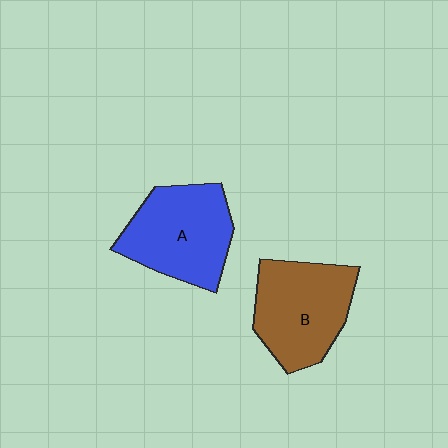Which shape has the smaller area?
Shape B (brown).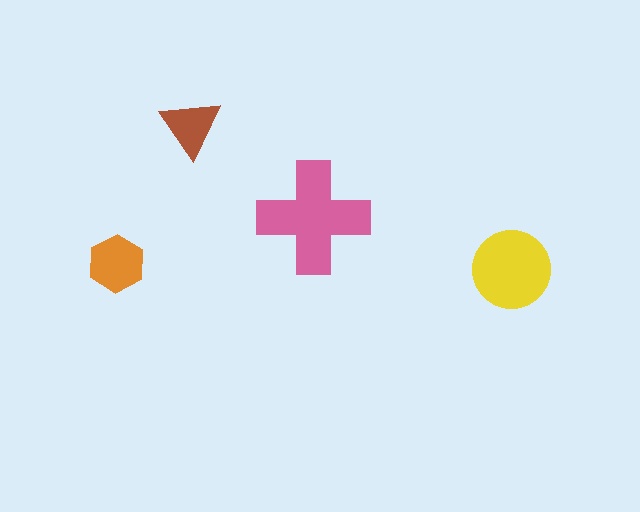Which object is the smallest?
The brown triangle.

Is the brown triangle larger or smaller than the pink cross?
Smaller.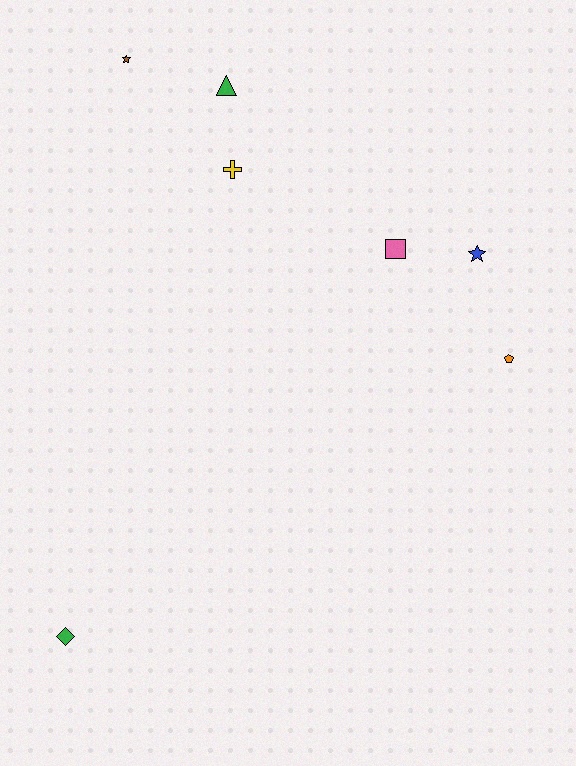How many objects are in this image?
There are 7 objects.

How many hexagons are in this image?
There are no hexagons.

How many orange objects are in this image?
There is 1 orange object.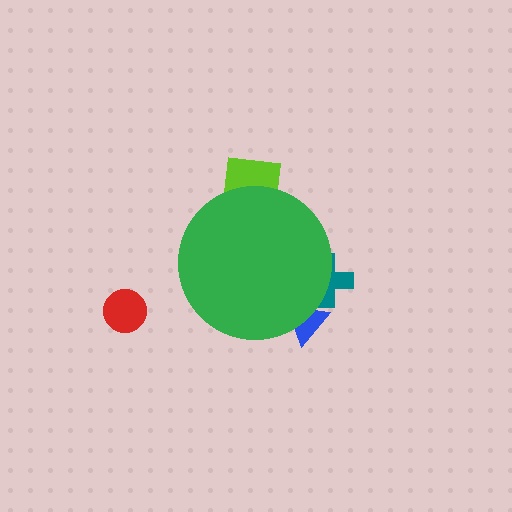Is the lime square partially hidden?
Yes, the lime square is partially hidden behind the green circle.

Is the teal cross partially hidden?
Yes, the teal cross is partially hidden behind the green circle.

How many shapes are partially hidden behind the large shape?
3 shapes are partially hidden.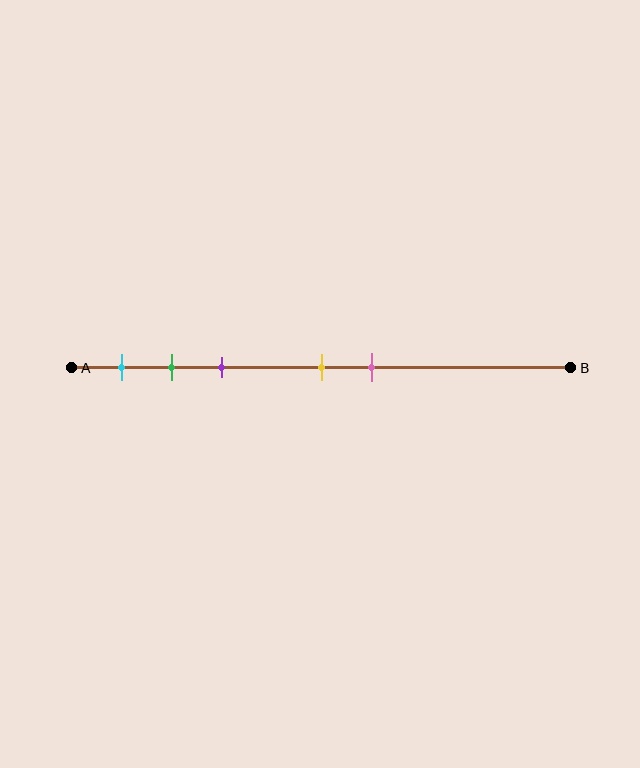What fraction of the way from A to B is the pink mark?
The pink mark is approximately 60% (0.6) of the way from A to B.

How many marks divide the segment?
There are 5 marks dividing the segment.